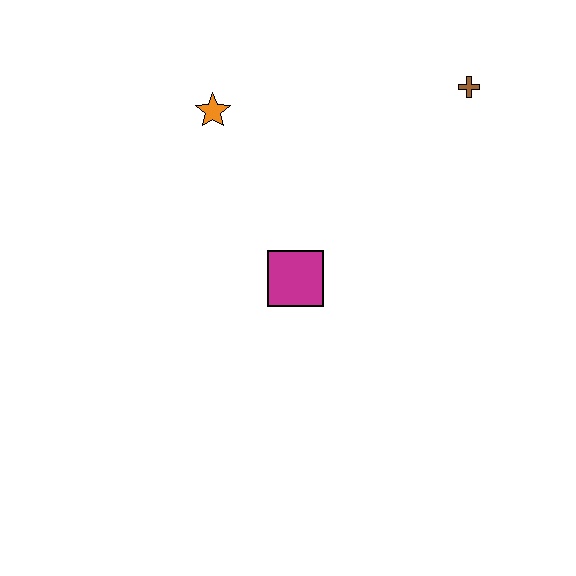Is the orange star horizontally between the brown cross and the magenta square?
No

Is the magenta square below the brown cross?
Yes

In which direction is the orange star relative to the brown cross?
The orange star is to the left of the brown cross.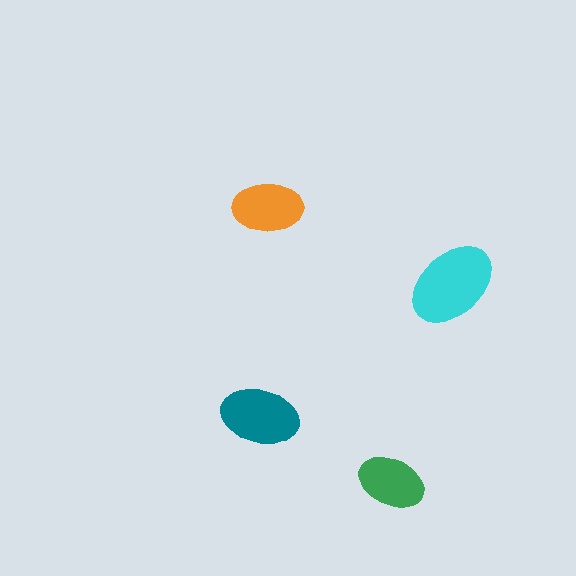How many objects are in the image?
There are 4 objects in the image.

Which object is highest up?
The orange ellipse is topmost.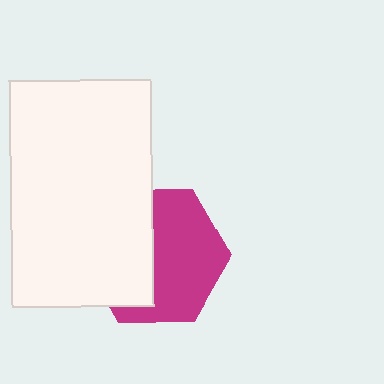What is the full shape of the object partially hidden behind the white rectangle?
The partially hidden object is a magenta hexagon.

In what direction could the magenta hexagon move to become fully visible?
The magenta hexagon could move right. That would shift it out from behind the white rectangle entirely.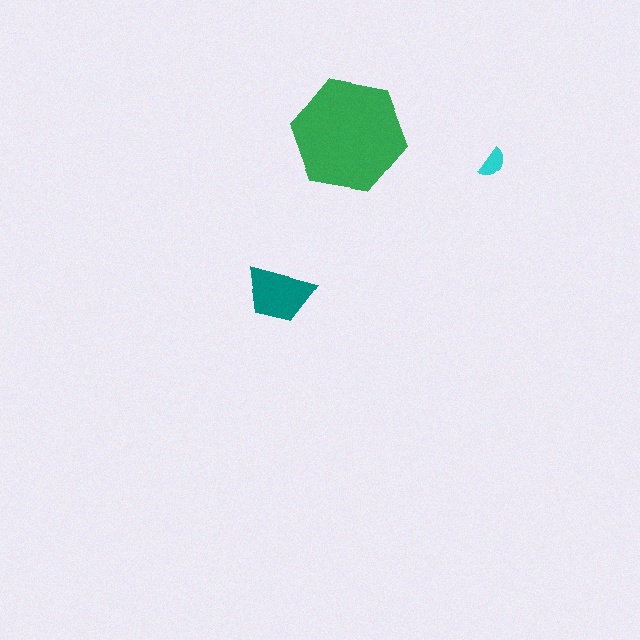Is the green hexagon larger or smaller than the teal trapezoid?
Larger.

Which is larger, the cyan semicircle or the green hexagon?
The green hexagon.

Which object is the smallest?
The cyan semicircle.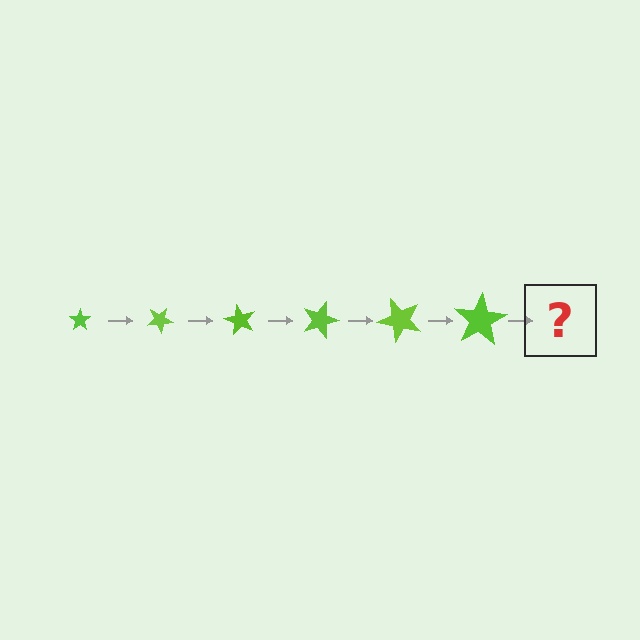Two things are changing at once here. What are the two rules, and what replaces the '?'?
The two rules are that the star grows larger each step and it rotates 30 degrees each step. The '?' should be a star, larger than the previous one and rotated 180 degrees from the start.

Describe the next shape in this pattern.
It should be a star, larger than the previous one and rotated 180 degrees from the start.